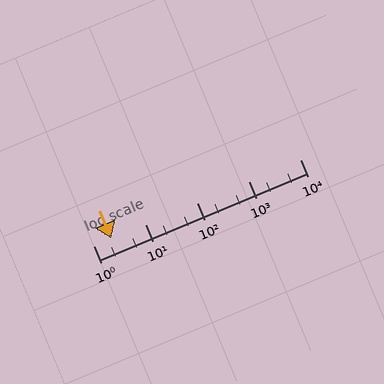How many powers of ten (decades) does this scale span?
The scale spans 4 decades, from 1 to 10000.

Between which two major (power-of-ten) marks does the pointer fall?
The pointer is between 1 and 10.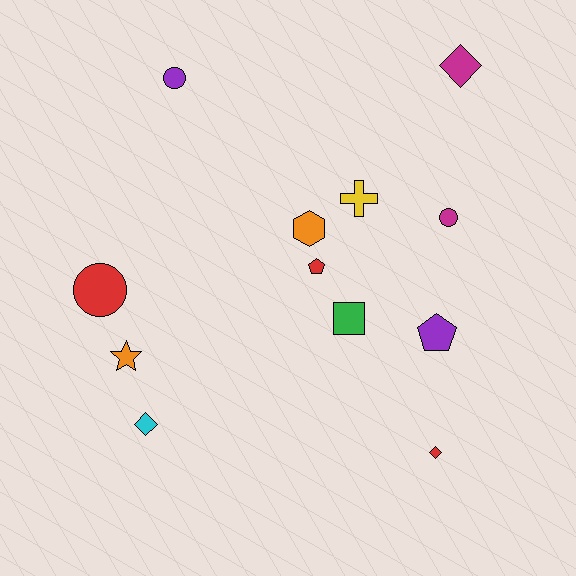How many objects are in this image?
There are 12 objects.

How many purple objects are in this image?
There are 2 purple objects.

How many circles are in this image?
There are 3 circles.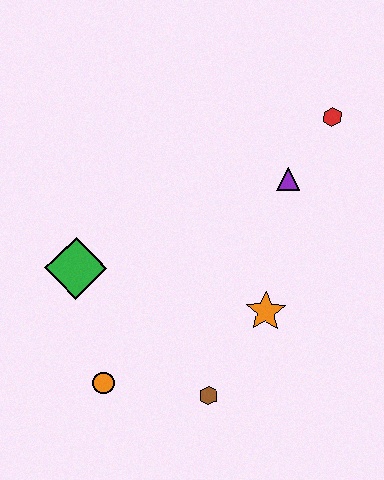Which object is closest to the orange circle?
The brown hexagon is closest to the orange circle.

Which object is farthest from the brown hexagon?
The red hexagon is farthest from the brown hexagon.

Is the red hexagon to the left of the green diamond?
No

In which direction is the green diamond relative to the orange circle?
The green diamond is above the orange circle.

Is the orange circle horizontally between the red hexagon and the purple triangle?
No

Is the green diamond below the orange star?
No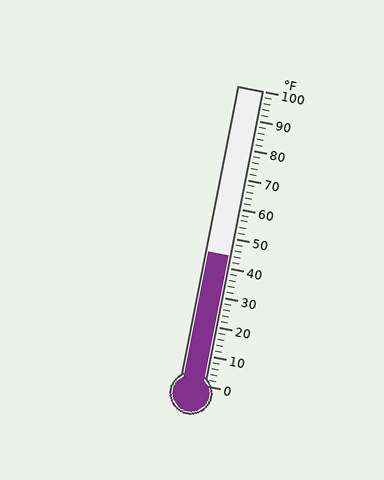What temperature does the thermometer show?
The thermometer shows approximately 44°F.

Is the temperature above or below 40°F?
The temperature is above 40°F.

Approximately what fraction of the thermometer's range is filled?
The thermometer is filled to approximately 45% of its range.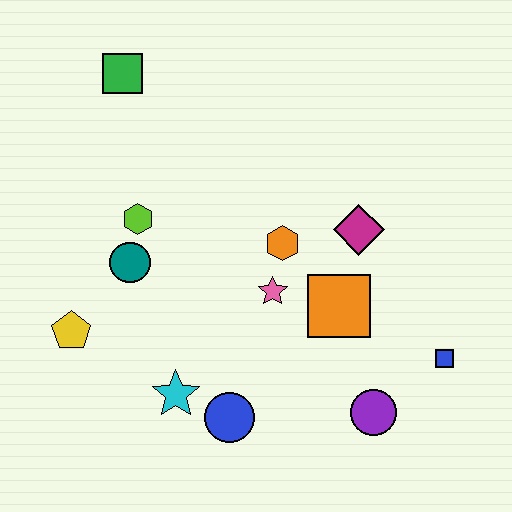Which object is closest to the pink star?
The orange hexagon is closest to the pink star.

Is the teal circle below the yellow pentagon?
No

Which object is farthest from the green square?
The blue square is farthest from the green square.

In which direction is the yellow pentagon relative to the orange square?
The yellow pentagon is to the left of the orange square.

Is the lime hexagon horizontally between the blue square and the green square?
Yes